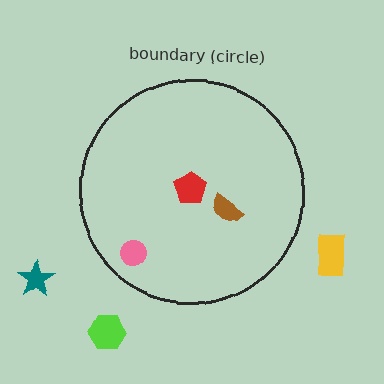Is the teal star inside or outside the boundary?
Outside.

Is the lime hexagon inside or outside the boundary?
Outside.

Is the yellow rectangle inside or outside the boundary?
Outside.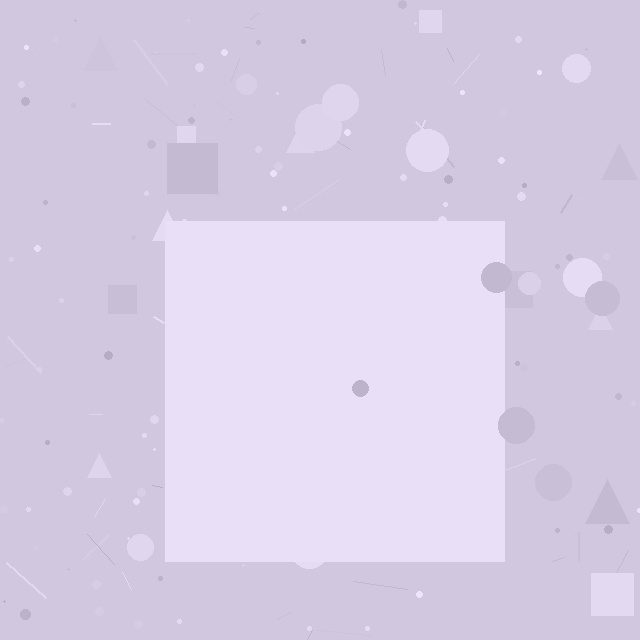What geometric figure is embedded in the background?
A square is embedded in the background.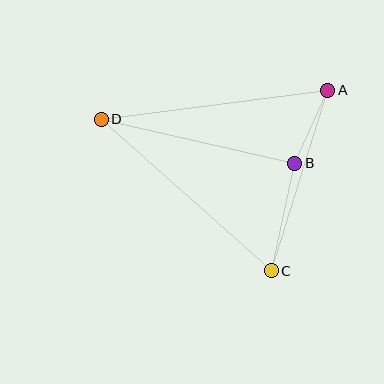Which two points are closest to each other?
Points A and B are closest to each other.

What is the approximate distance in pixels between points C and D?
The distance between C and D is approximately 228 pixels.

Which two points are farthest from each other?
Points A and D are farthest from each other.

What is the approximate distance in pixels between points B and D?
The distance between B and D is approximately 199 pixels.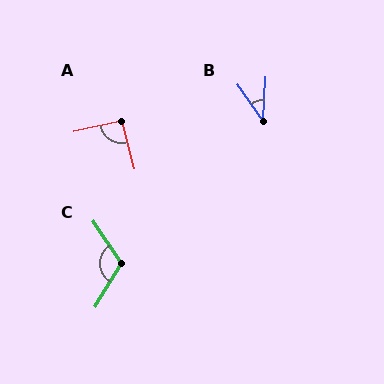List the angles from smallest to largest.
B (38°), A (92°), C (114°).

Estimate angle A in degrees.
Approximately 92 degrees.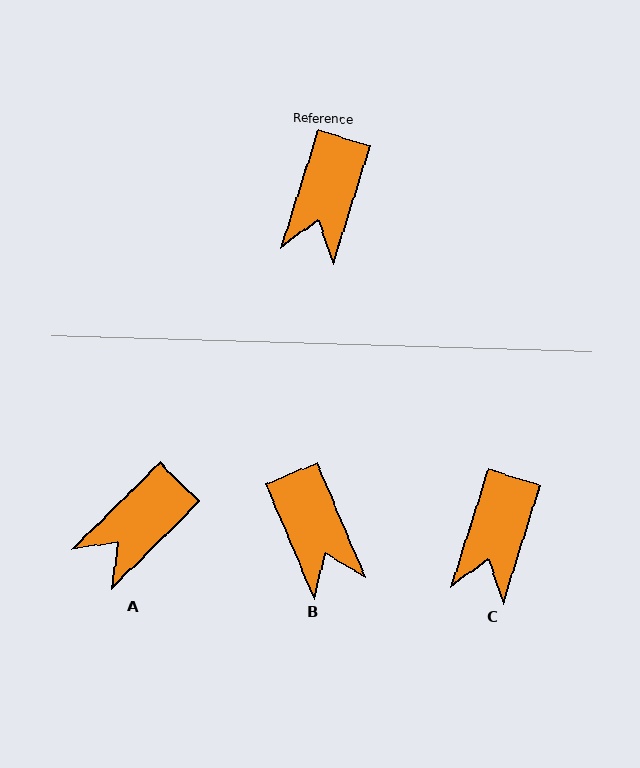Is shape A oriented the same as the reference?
No, it is off by about 28 degrees.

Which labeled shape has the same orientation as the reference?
C.